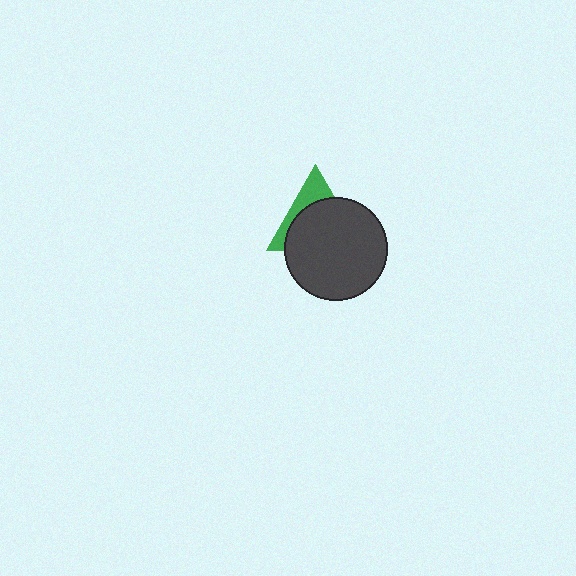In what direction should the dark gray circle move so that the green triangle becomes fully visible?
The dark gray circle should move down. That is the shortest direction to clear the overlap and leave the green triangle fully visible.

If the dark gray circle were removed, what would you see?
You would see the complete green triangle.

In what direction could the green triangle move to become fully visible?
The green triangle could move up. That would shift it out from behind the dark gray circle entirely.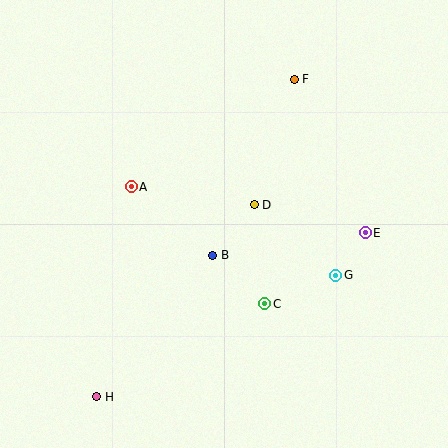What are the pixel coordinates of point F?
Point F is at (294, 79).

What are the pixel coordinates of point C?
Point C is at (265, 304).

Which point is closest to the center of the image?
Point B at (213, 255) is closest to the center.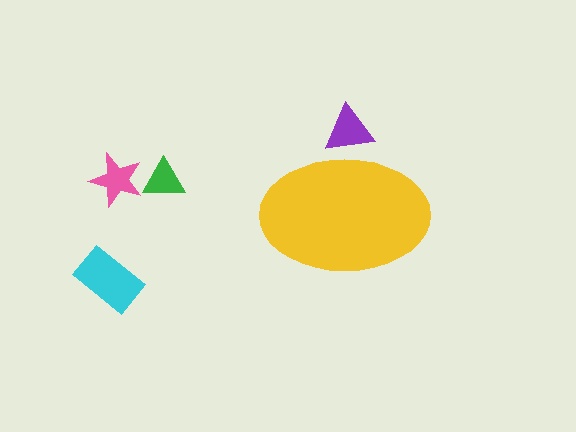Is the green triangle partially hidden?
No, the green triangle is fully visible.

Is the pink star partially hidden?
No, the pink star is fully visible.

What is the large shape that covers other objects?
A yellow ellipse.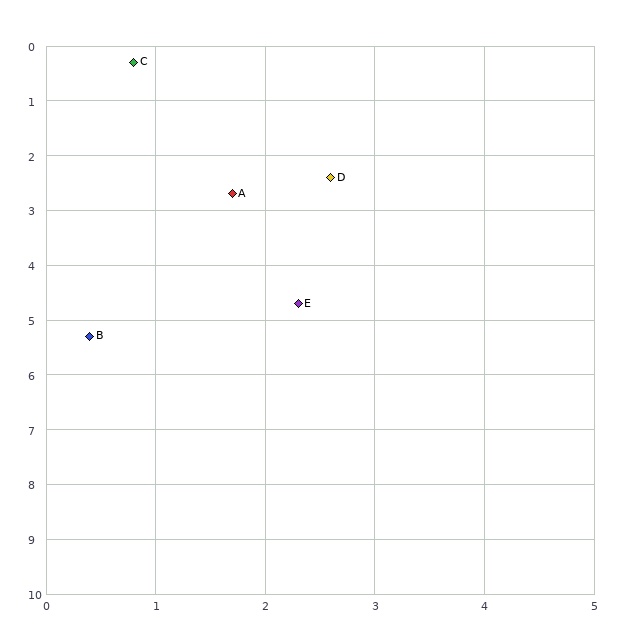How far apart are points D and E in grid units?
Points D and E are about 2.3 grid units apart.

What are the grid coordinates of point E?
Point E is at approximately (2.3, 4.7).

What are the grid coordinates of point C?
Point C is at approximately (0.8, 0.3).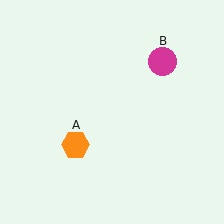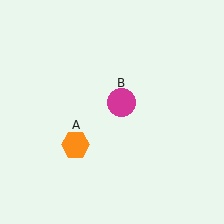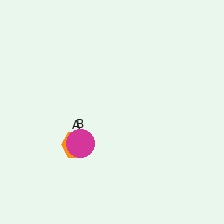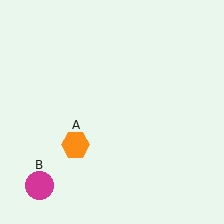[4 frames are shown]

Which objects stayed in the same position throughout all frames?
Orange hexagon (object A) remained stationary.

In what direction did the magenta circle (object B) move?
The magenta circle (object B) moved down and to the left.